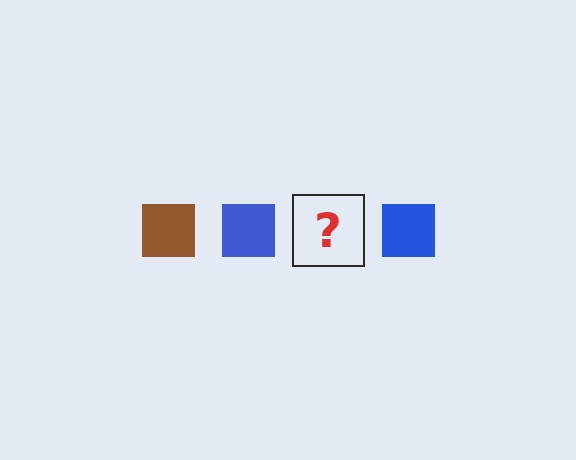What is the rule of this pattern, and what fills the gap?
The rule is that the pattern cycles through brown, blue squares. The gap should be filled with a brown square.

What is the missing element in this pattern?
The missing element is a brown square.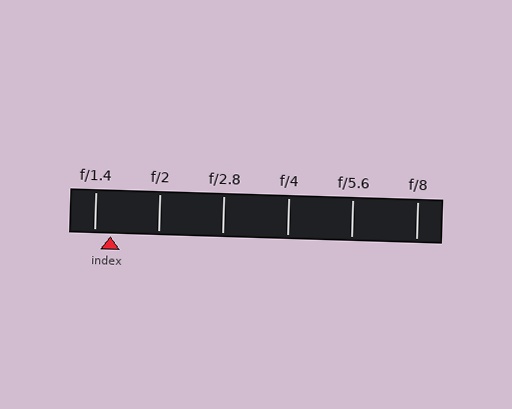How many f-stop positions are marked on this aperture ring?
There are 6 f-stop positions marked.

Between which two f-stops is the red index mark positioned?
The index mark is between f/1.4 and f/2.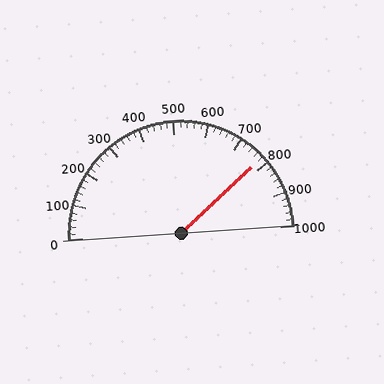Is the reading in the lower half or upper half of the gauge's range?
The reading is in the upper half of the range (0 to 1000).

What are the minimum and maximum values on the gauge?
The gauge ranges from 0 to 1000.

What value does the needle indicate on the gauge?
The needle indicates approximately 780.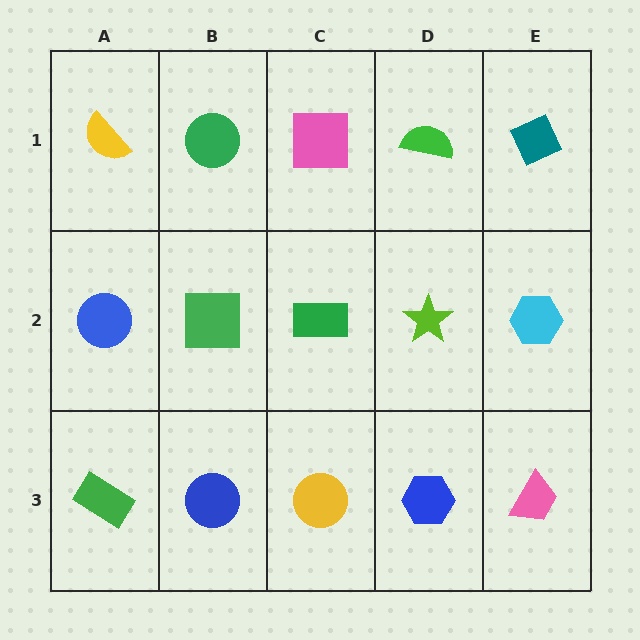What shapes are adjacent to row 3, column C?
A green rectangle (row 2, column C), a blue circle (row 3, column B), a blue hexagon (row 3, column D).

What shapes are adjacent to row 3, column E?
A cyan hexagon (row 2, column E), a blue hexagon (row 3, column D).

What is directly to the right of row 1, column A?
A green circle.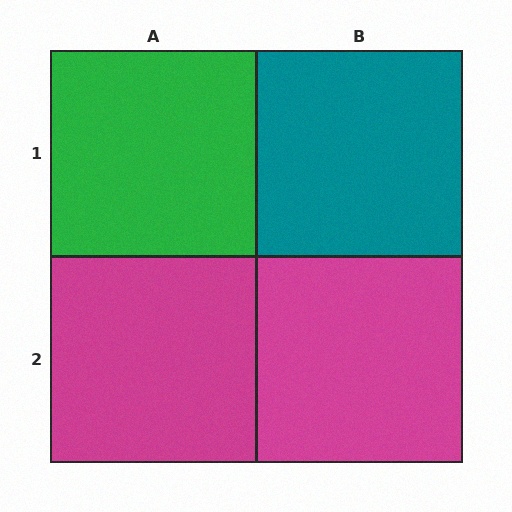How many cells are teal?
1 cell is teal.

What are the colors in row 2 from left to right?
Magenta, magenta.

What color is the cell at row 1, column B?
Teal.